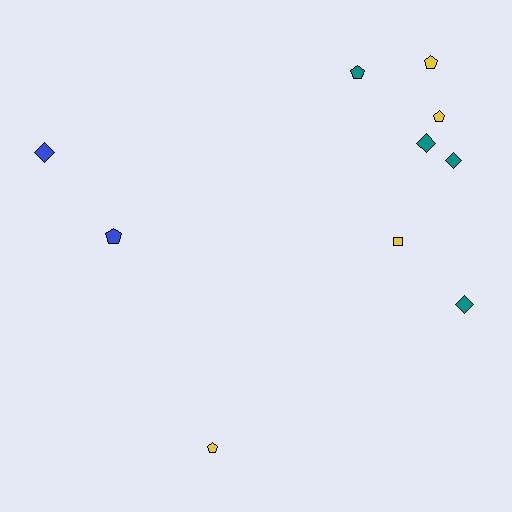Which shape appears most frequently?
Pentagon, with 5 objects.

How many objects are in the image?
There are 10 objects.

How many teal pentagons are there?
There is 1 teal pentagon.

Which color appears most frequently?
Teal, with 4 objects.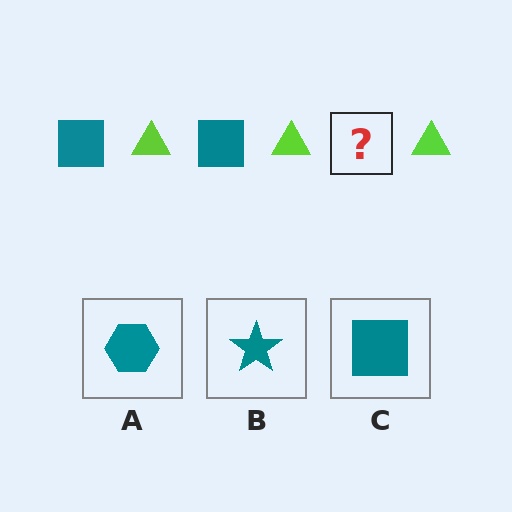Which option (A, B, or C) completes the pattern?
C.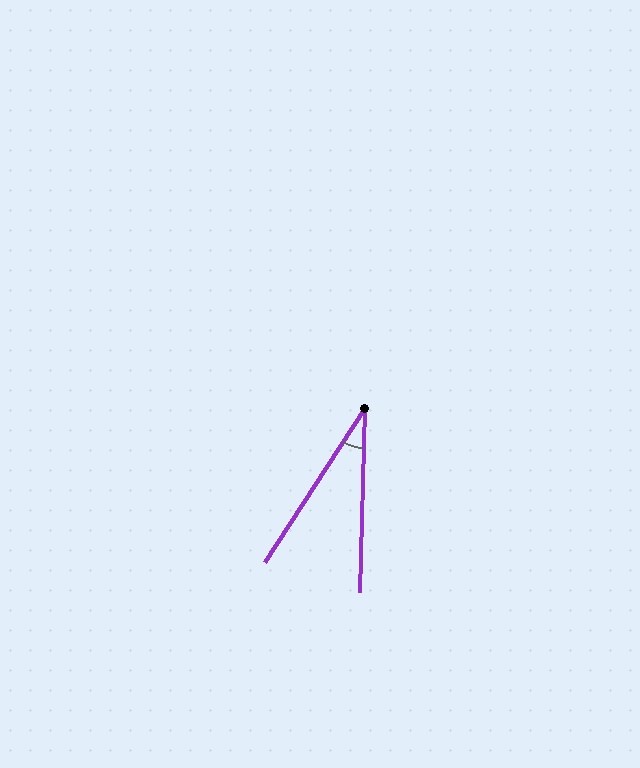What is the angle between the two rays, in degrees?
Approximately 31 degrees.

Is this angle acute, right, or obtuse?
It is acute.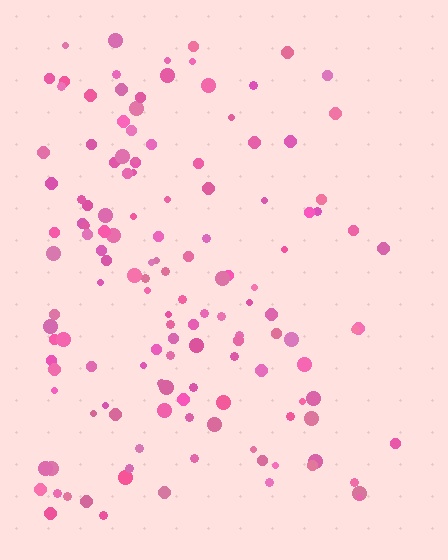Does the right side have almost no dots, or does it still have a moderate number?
Still a moderate number, just noticeably fewer than the left.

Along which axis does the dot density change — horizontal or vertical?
Horizontal.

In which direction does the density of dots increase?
From right to left, with the left side densest.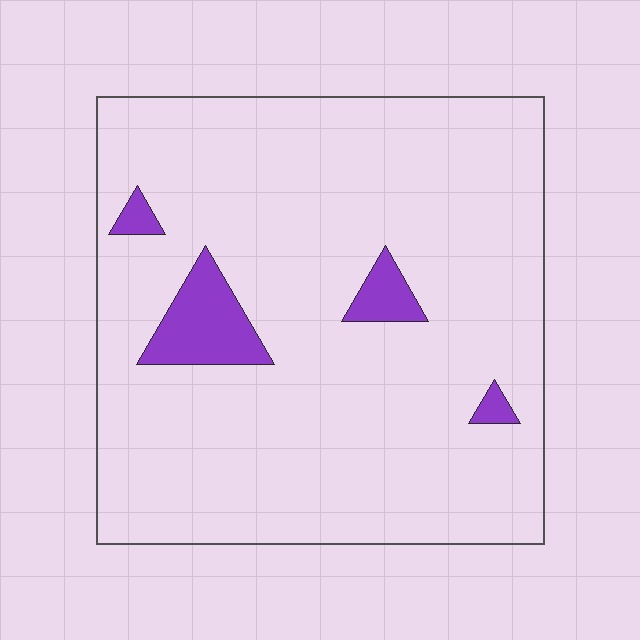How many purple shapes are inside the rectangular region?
4.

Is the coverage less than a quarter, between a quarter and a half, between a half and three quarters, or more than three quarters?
Less than a quarter.